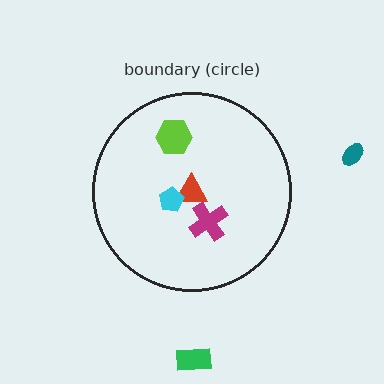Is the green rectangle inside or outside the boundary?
Outside.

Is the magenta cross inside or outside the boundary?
Inside.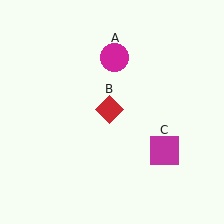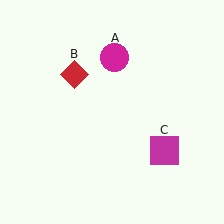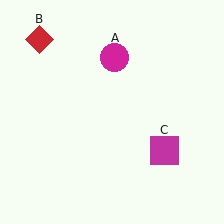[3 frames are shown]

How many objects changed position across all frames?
1 object changed position: red diamond (object B).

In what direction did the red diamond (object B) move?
The red diamond (object B) moved up and to the left.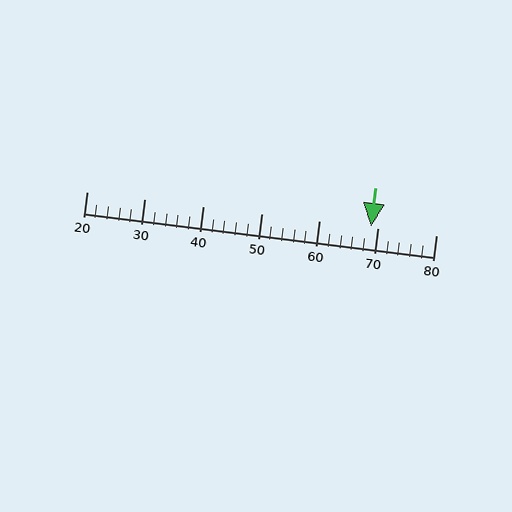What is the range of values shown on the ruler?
The ruler shows values from 20 to 80.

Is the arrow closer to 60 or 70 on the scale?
The arrow is closer to 70.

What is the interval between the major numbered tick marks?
The major tick marks are spaced 10 units apart.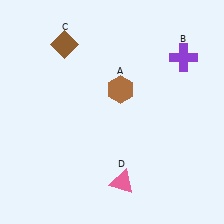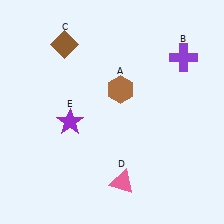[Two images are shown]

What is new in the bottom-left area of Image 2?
A purple star (E) was added in the bottom-left area of Image 2.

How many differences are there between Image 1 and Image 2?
There is 1 difference between the two images.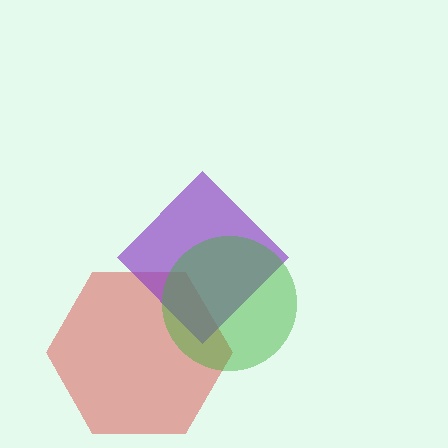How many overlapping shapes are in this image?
There are 3 overlapping shapes in the image.